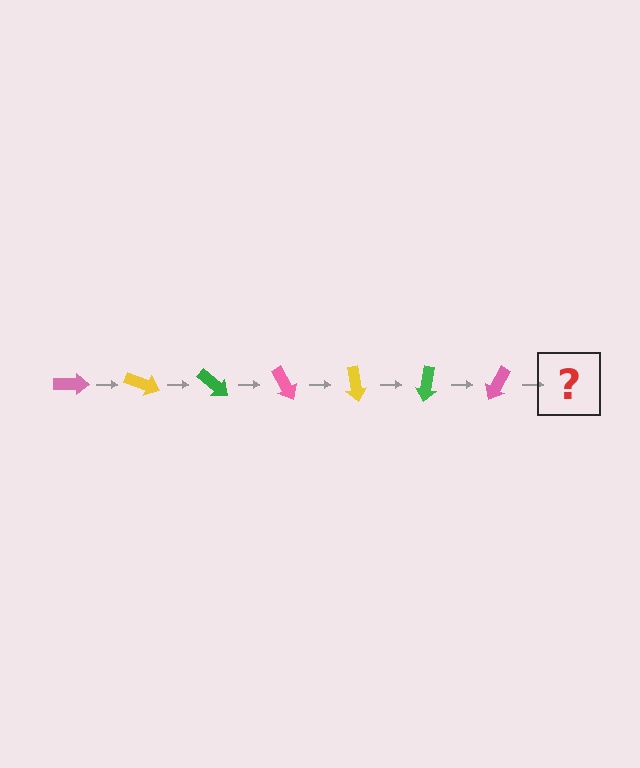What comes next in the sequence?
The next element should be a yellow arrow, rotated 140 degrees from the start.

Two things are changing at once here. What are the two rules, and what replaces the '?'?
The two rules are that it rotates 20 degrees each step and the color cycles through pink, yellow, and green. The '?' should be a yellow arrow, rotated 140 degrees from the start.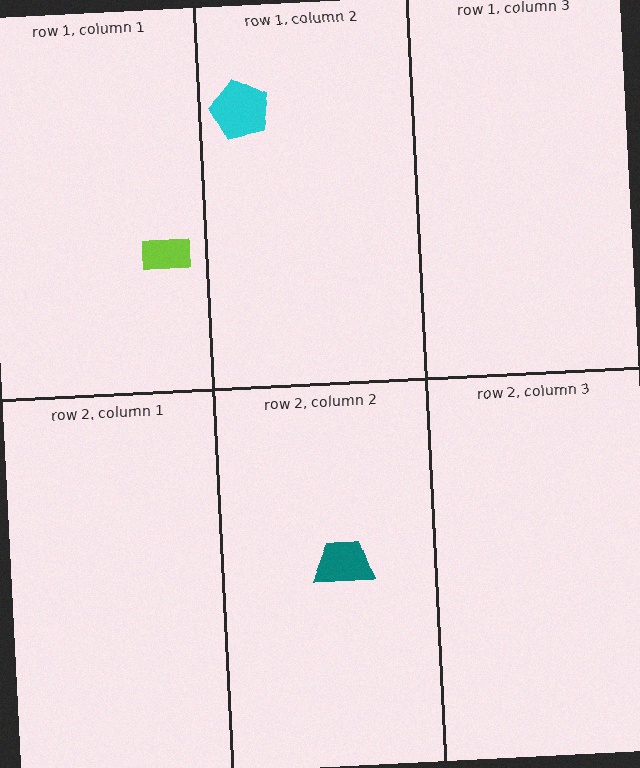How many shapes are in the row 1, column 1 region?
1.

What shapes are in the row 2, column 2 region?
The teal trapezoid.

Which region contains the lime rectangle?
The row 1, column 1 region.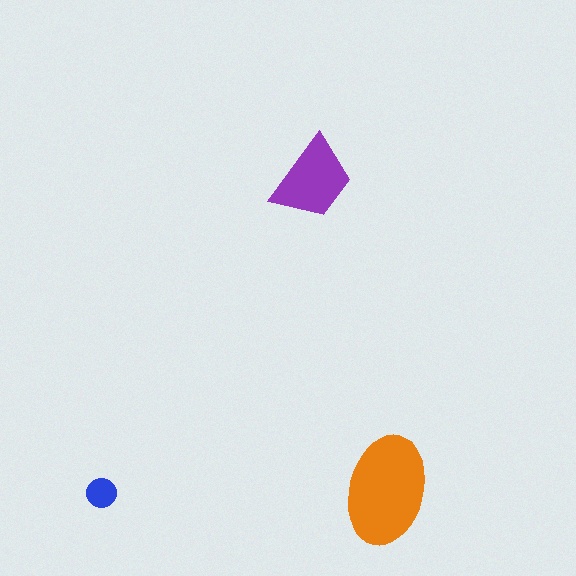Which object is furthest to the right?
The orange ellipse is rightmost.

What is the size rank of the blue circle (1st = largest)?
3rd.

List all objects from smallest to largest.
The blue circle, the purple trapezoid, the orange ellipse.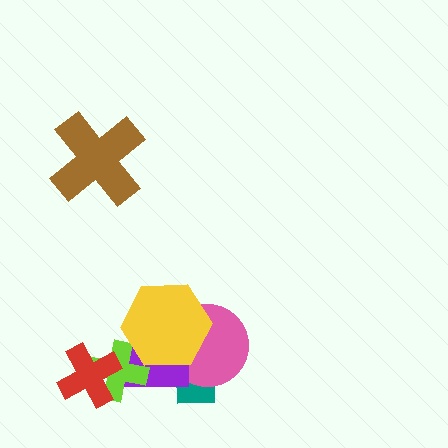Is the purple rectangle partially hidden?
Yes, it is partially covered by another shape.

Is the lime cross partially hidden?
Yes, it is partially covered by another shape.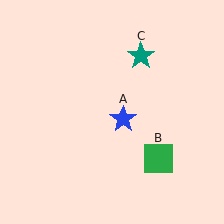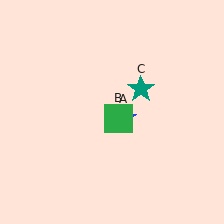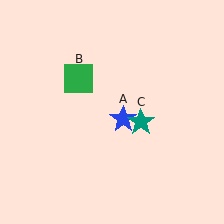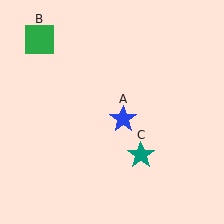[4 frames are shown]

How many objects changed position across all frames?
2 objects changed position: green square (object B), teal star (object C).